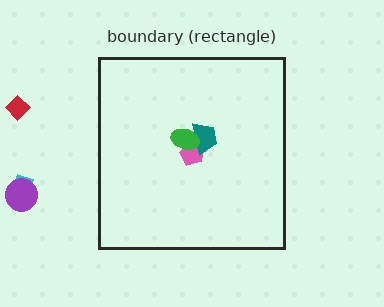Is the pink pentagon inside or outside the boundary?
Inside.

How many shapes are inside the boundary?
3 inside, 3 outside.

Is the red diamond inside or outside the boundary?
Outside.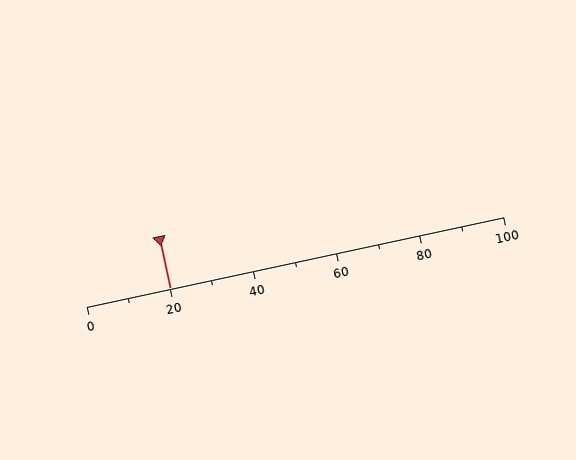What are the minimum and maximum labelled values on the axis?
The axis runs from 0 to 100.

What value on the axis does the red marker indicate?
The marker indicates approximately 20.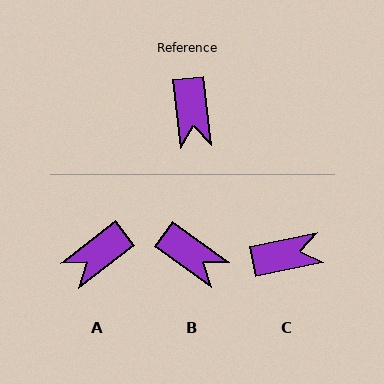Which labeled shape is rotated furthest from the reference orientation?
C, about 95 degrees away.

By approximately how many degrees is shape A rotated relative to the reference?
Approximately 59 degrees clockwise.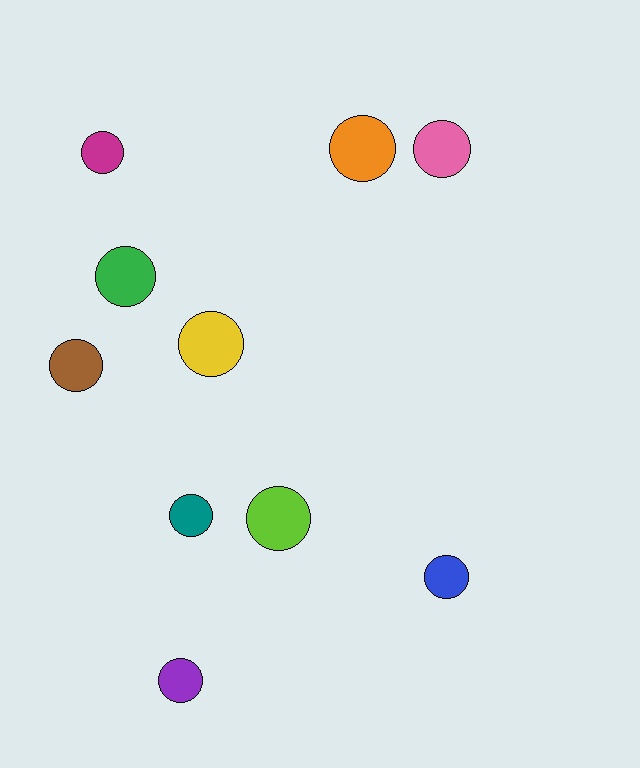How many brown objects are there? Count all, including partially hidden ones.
There is 1 brown object.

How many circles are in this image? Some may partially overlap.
There are 10 circles.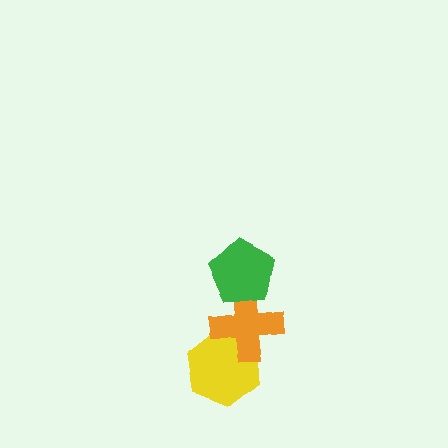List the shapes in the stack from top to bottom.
From top to bottom: the green pentagon, the orange cross, the yellow hexagon.